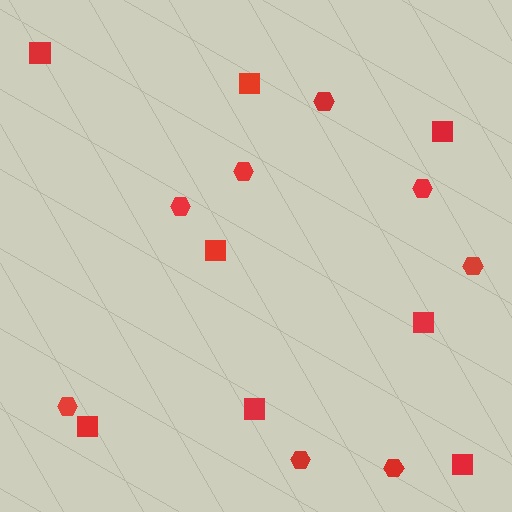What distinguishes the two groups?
There are 2 groups: one group of squares (8) and one group of hexagons (8).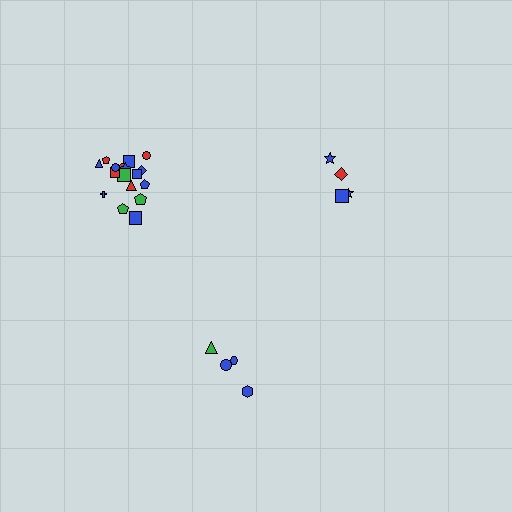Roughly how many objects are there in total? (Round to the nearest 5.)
Roughly 25 objects in total.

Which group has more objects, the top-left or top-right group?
The top-left group.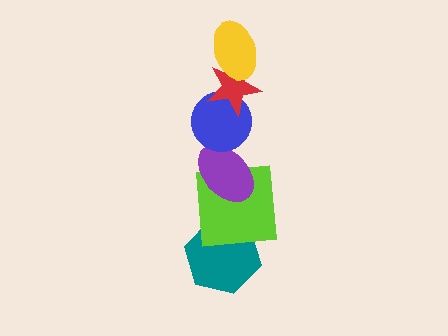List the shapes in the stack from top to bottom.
From top to bottom: the yellow ellipse, the red star, the blue circle, the purple ellipse, the lime square, the teal hexagon.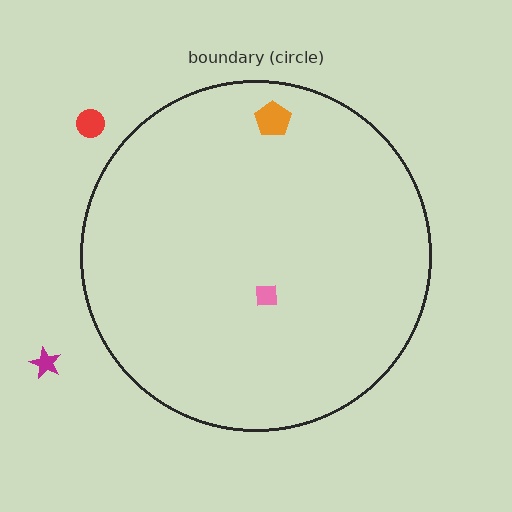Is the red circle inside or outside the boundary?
Outside.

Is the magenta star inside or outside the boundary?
Outside.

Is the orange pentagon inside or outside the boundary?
Inside.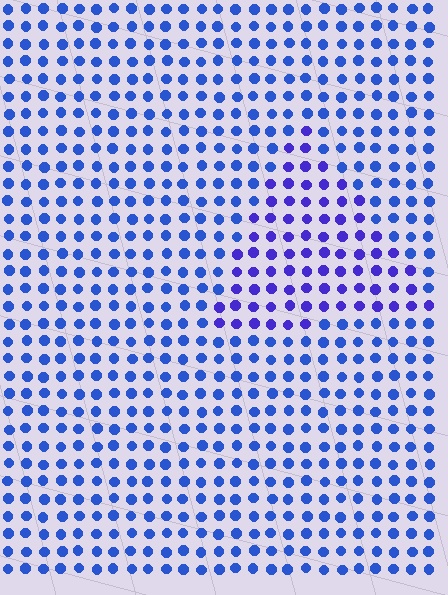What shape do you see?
I see a triangle.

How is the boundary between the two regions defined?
The boundary is defined purely by a slight shift in hue (about 26 degrees). Spacing, size, and orientation are identical on both sides.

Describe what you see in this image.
The image is filled with small blue elements in a uniform arrangement. A triangle-shaped region is visible where the elements are tinted to a slightly different hue, forming a subtle color boundary.